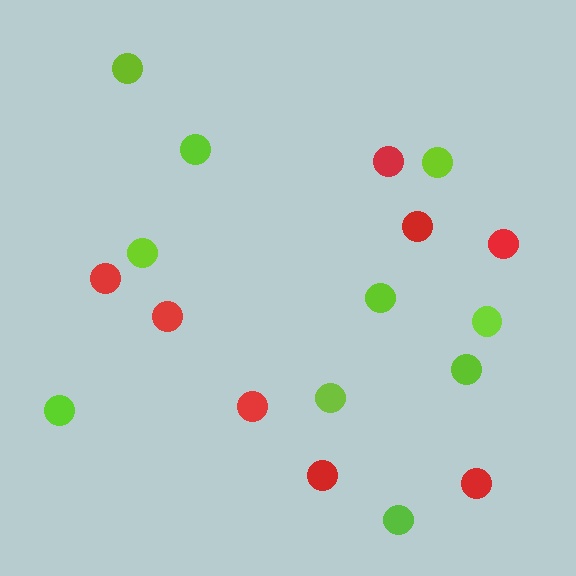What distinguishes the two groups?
There are 2 groups: one group of red circles (8) and one group of lime circles (10).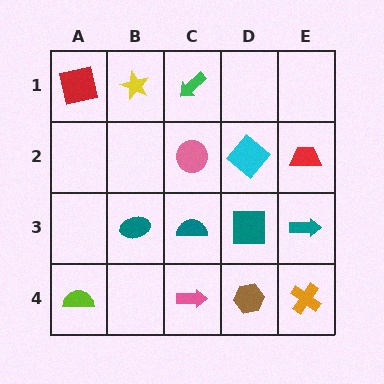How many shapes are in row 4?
4 shapes.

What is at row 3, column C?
A teal semicircle.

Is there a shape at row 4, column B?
No, that cell is empty.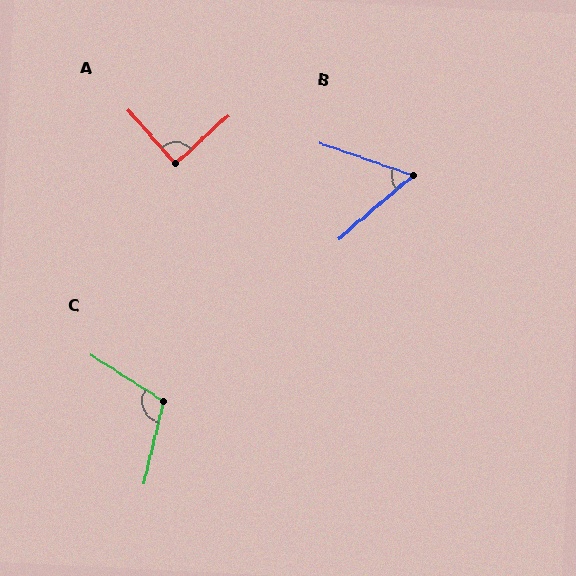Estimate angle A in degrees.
Approximately 89 degrees.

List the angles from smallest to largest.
B (60°), A (89°), C (109°).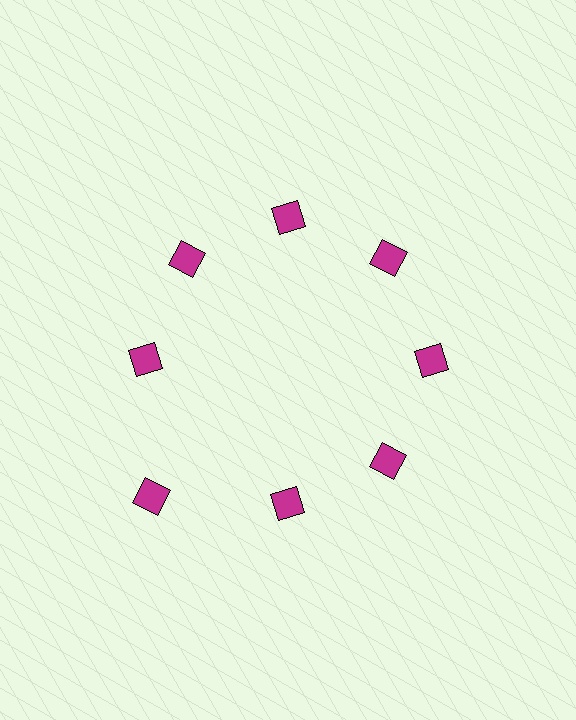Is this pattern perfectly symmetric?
No. The 8 magenta diamonds are arranged in a ring, but one element near the 8 o'clock position is pushed outward from the center, breaking the 8-fold rotational symmetry.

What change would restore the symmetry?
The symmetry would be restored by moving it inward, back onto the ring so that all 8 diamonds sit at equal angles and equal distance from the center.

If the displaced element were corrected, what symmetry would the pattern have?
It would have 8-fold rotational symmetry — the pattern would map onto itself every 45 degrees.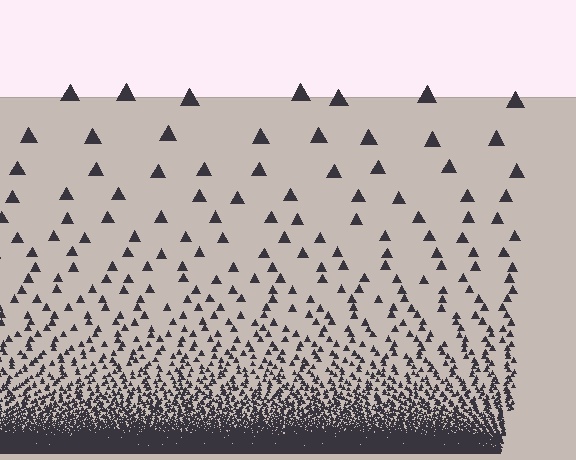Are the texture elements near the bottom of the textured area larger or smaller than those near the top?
Smaller. The gradient is inverted — elements near the bottom are smaller and denser.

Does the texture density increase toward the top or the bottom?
Density increases toward the bottom.